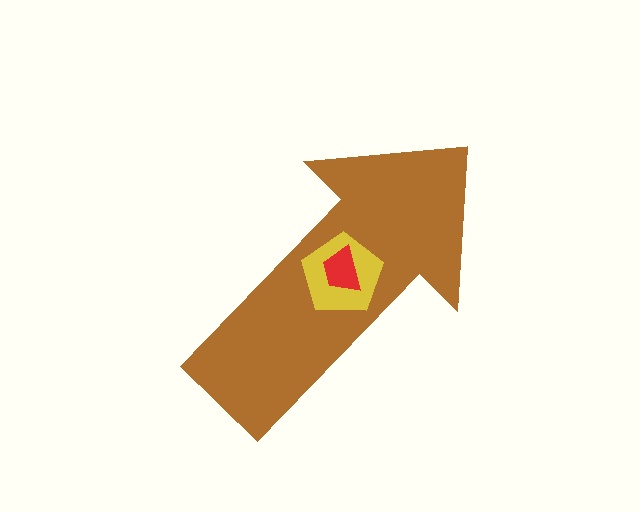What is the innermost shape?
The red trapezoid.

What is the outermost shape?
The brown arrow.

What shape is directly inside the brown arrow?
The yellow pentagon.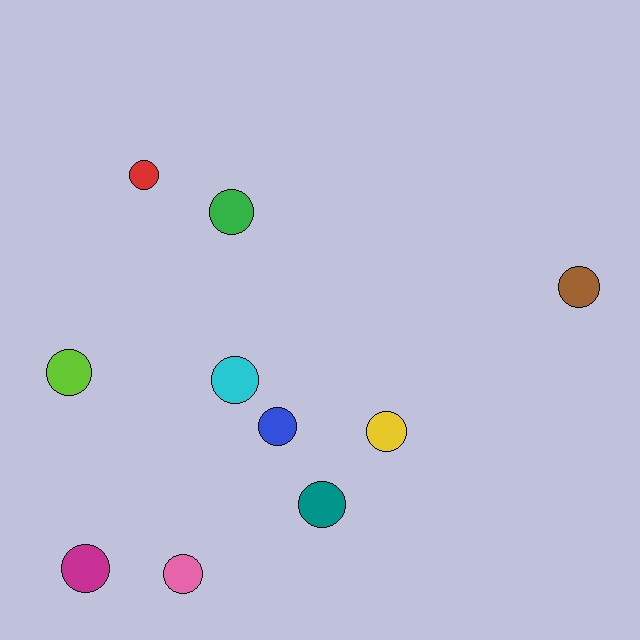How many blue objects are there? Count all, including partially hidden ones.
There is 1 blue object.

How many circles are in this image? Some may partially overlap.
There are 10 circles.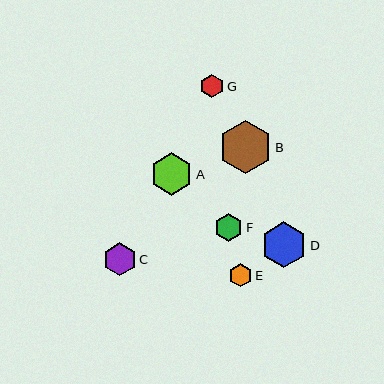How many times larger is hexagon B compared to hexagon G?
Hexagon B is approximately 2.2 times the size of hexagon G.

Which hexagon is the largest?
Hexagon B is the largest with a size of approximately 53 pixels.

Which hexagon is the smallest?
Hexagon E is the smallest with a size of approximately 23 pixels.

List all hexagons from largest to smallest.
From largest to smallest: B, D, A, C, F, G, E.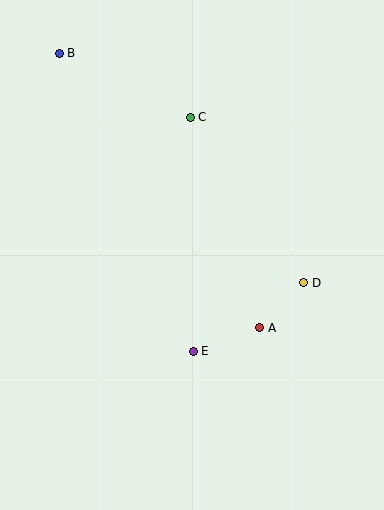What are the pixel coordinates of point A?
Point A is at (260, 328).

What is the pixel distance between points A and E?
The distance between A and E is 71 pixels.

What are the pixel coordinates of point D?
Point D is at (304, 283).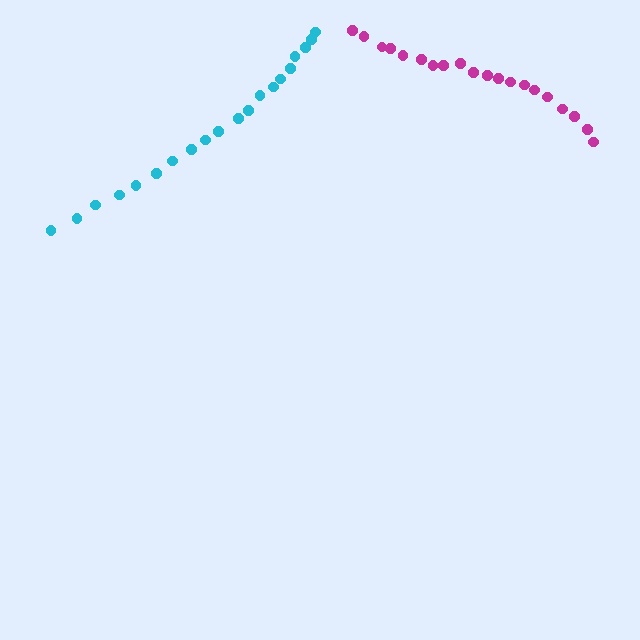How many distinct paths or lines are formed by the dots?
There are 2 distinct paths.